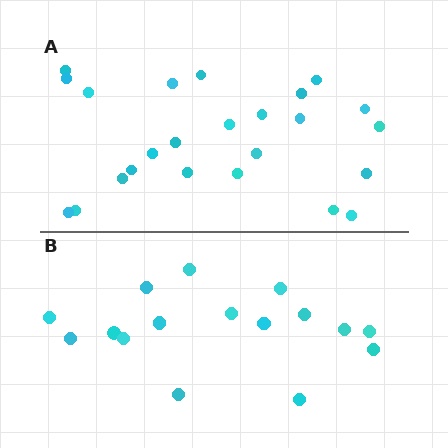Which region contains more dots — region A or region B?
Region A (the top region) has more dots.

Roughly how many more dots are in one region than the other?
Region A has roughly 8 or so more dots than region B.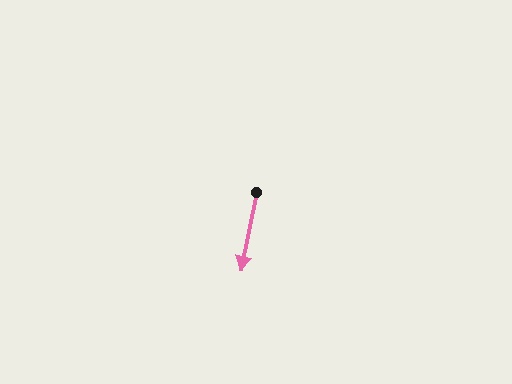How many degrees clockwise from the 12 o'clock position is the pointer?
Approximately 191 degrees.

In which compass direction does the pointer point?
South.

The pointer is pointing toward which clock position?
Roughly 6 o'clock.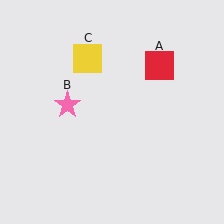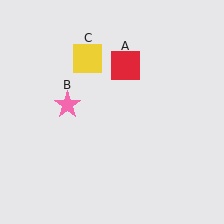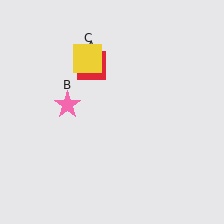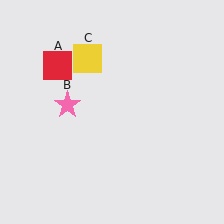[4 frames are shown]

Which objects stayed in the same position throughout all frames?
Pink star (object B) and yellow square (object C) remained stationary.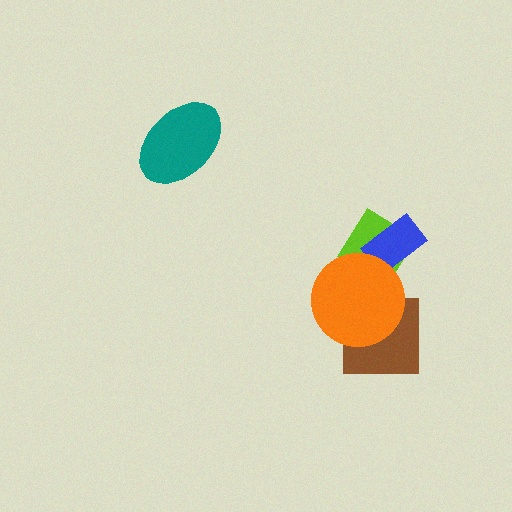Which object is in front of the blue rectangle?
The orange circle is in front of the blue rectangle.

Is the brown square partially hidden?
Yes, it is partially covered by another shape.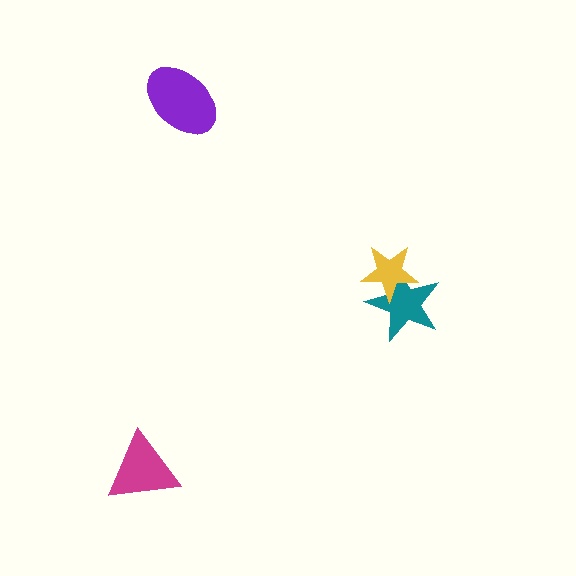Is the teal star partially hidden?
Yes, it is partially covered by another shape.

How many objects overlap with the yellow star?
1 object overlaps with the yellow star.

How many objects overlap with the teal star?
1 object overlaps with the teal star.